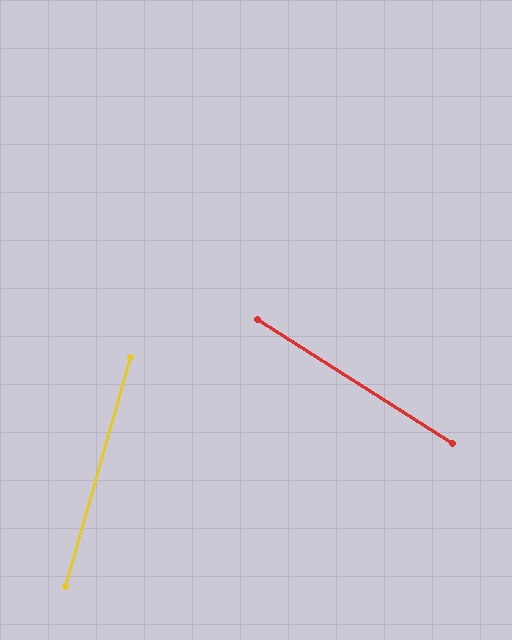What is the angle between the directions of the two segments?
Approximately 73 degrees.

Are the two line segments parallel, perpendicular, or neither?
Neither parallel nor perpendicular — they differ by about 73°.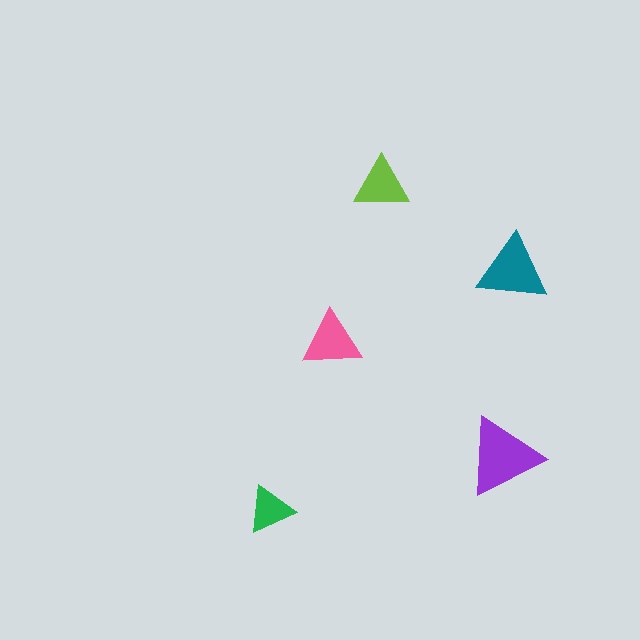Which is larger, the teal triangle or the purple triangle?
The purple one.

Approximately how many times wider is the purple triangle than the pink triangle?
About 1.5 times wider.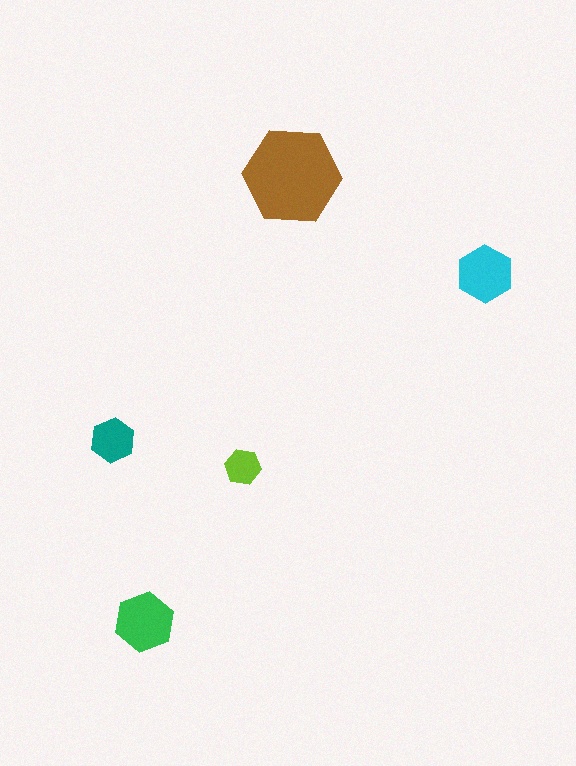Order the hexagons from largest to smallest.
the brown one, the green one, the cyan one, the teal one, the lime one.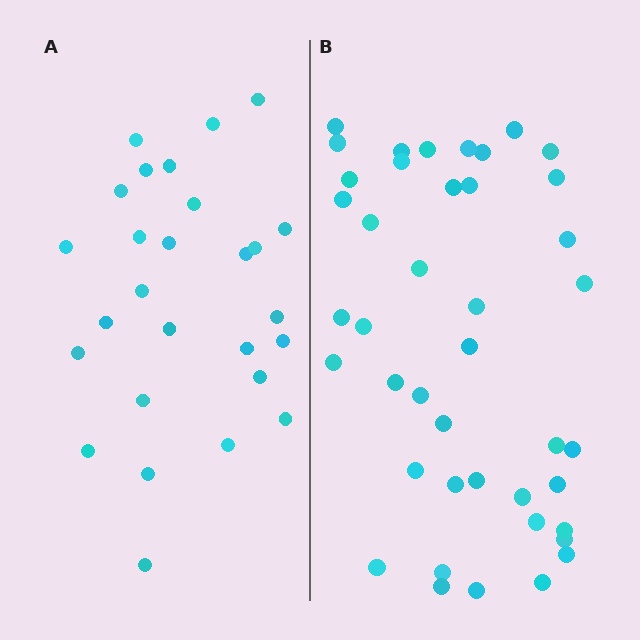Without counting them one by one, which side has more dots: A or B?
Region B (the right region) has more dots.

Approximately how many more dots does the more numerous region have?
Region B has approximately 15 more dots than region A.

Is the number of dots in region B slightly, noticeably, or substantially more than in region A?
Region B has substantially more. The ratio is roughly 1.6 to 1.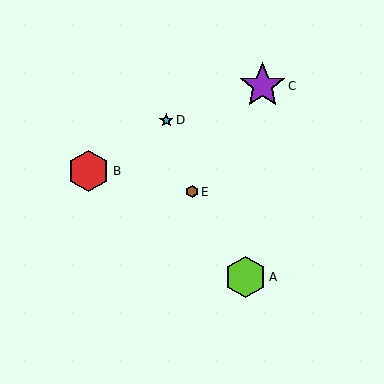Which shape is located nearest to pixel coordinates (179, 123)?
The cyan star (labeled D) at (166, 120) is nearest to that location.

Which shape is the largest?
The purple star (labeled C) is the largest.